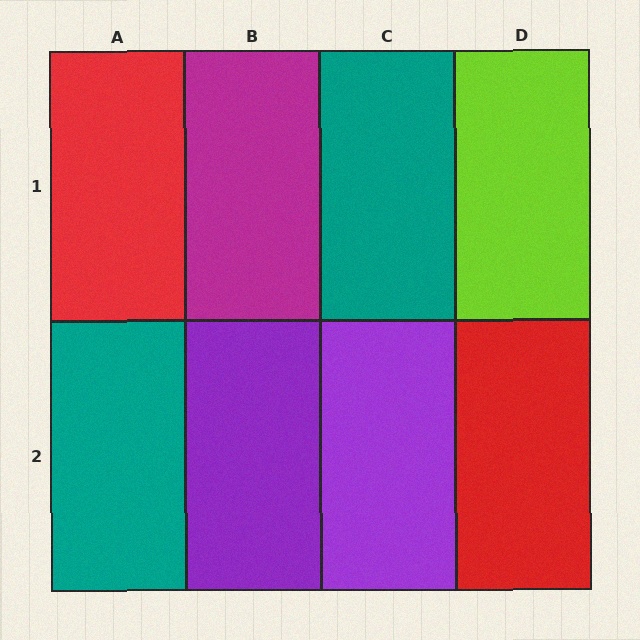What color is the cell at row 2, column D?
Red.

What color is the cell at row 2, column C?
Purple.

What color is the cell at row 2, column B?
Purple.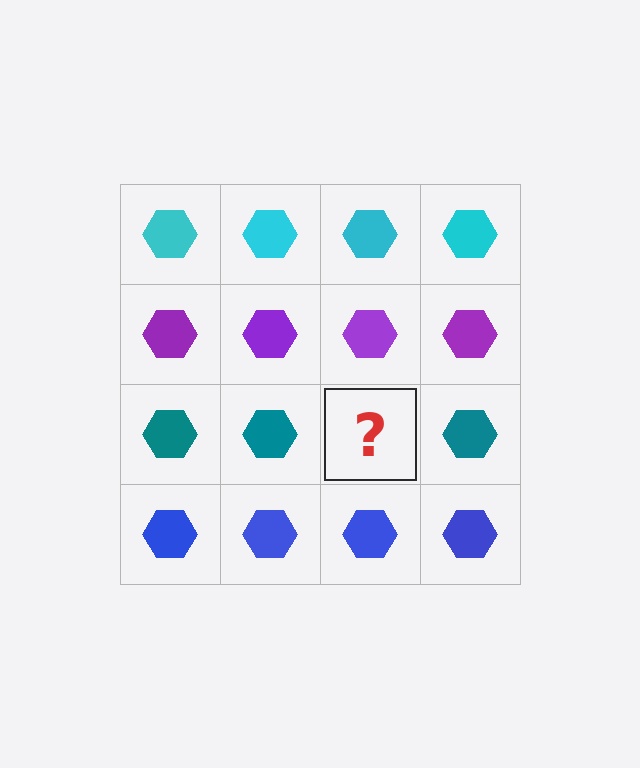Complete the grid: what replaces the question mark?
The question mark should be replaced with a teal hexagon.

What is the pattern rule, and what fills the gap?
The rule is that each row has a consistent color. The gap should be filled with a teal hexagon.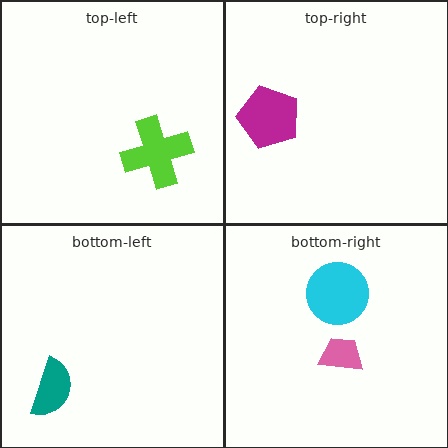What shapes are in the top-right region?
The magenta pentagon.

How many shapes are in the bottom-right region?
2.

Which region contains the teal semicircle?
The bottom-left region.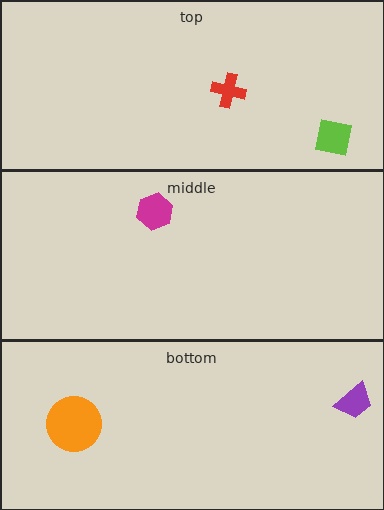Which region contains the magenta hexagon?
The middle region.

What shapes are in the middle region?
The magenta hexagon.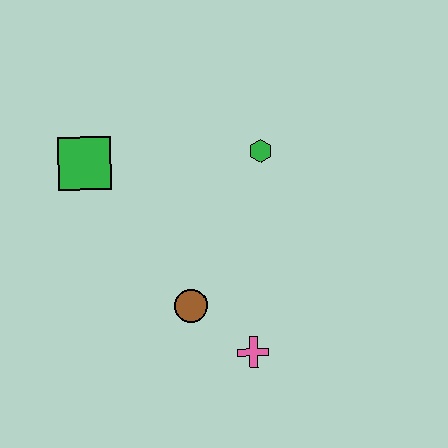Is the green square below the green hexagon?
Yes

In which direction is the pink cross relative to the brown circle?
The pink cross is to the right of the brown circle.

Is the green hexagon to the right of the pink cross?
Yes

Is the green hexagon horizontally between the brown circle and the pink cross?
No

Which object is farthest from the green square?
The pink cross is farthest from the green square.